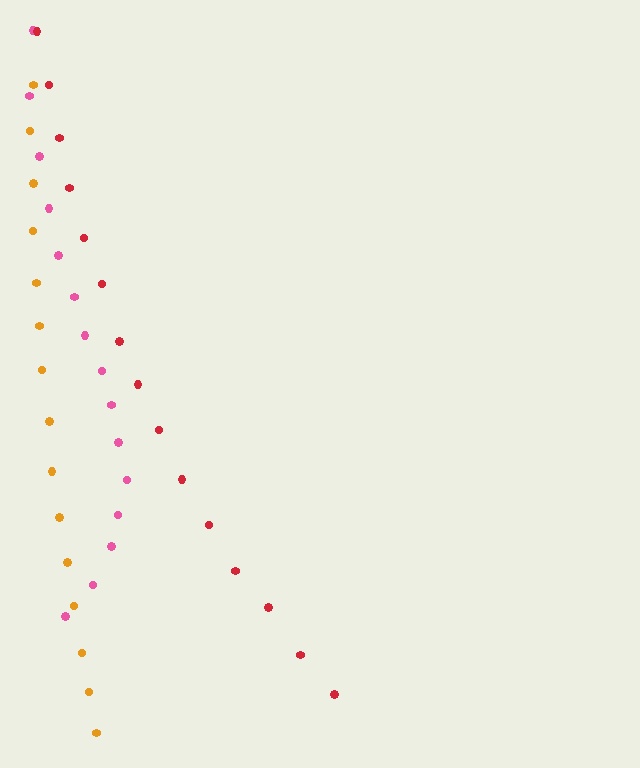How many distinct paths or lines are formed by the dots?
There are 3 distinct paths.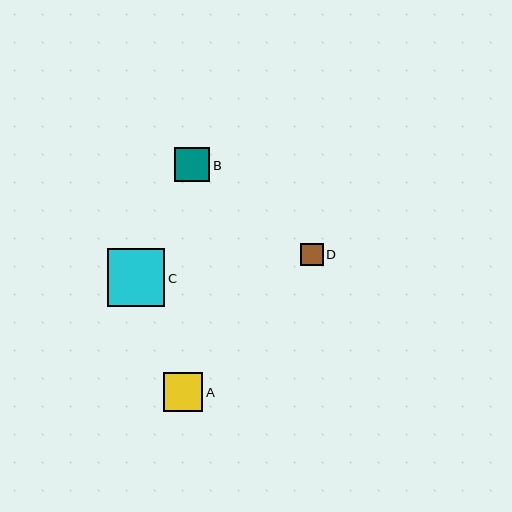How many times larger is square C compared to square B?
Square C is approximately 1.7 times the size of square B.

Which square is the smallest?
Square D is the smallest with a size of approximately 22 pixels.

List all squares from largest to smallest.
From largest to smallest: C, A, B, D.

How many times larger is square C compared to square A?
Square C is approximately 1.5 times the size of square A.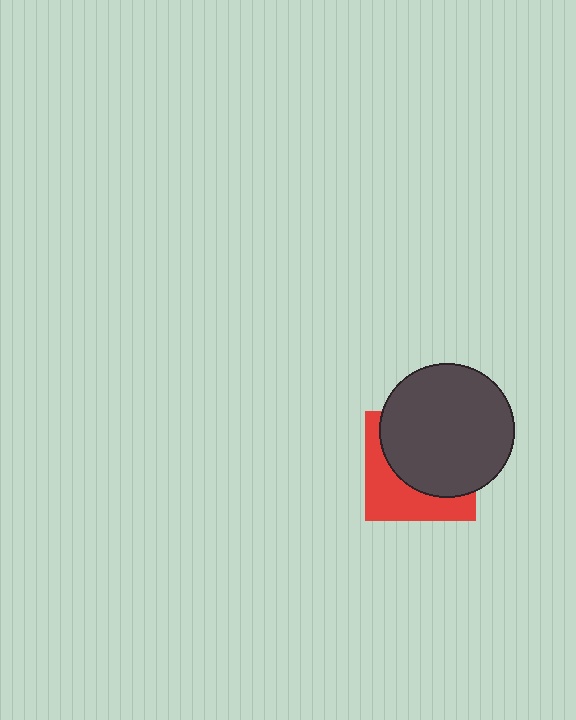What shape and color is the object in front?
The object in front is a dark gray circle.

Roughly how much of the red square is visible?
A small part of it is visible (roughly 40%).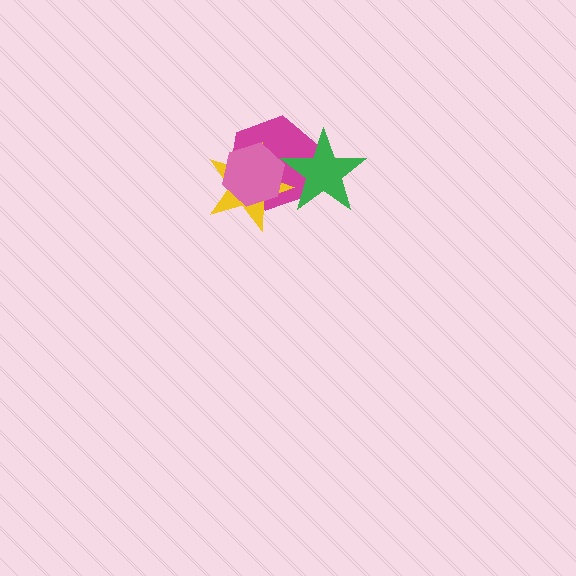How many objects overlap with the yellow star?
3 objects overlap with the yellow star.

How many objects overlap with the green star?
2 objects overlap with the green star.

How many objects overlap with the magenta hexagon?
3 objects overlap with the magenta hexagon.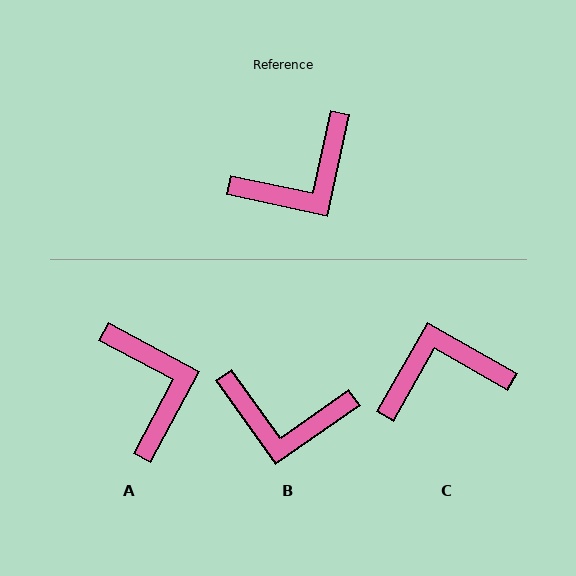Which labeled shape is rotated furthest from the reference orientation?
C, about 162 degrees away.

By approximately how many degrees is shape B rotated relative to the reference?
Approximately 43 degrees clockwise.